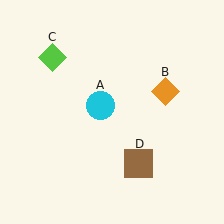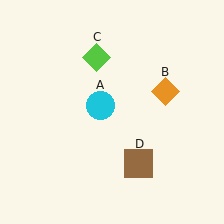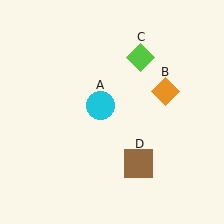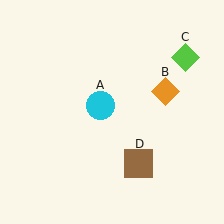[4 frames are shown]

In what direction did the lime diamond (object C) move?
The lime diamond (object C) moved right.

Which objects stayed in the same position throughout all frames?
Cyan circle (object A) and orange diamond (object B) and brown square (object D) remained stationary.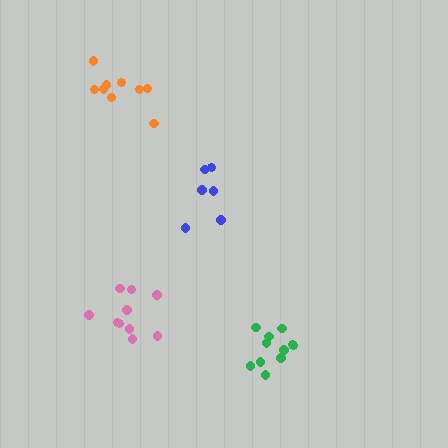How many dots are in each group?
Group 1: 6 dots, Group 2: 10 dots, Group 3: 9 dots, Group 4: 11 dots (36 total).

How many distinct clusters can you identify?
There are 4 distinct clusters.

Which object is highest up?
The orange cluster is topmost.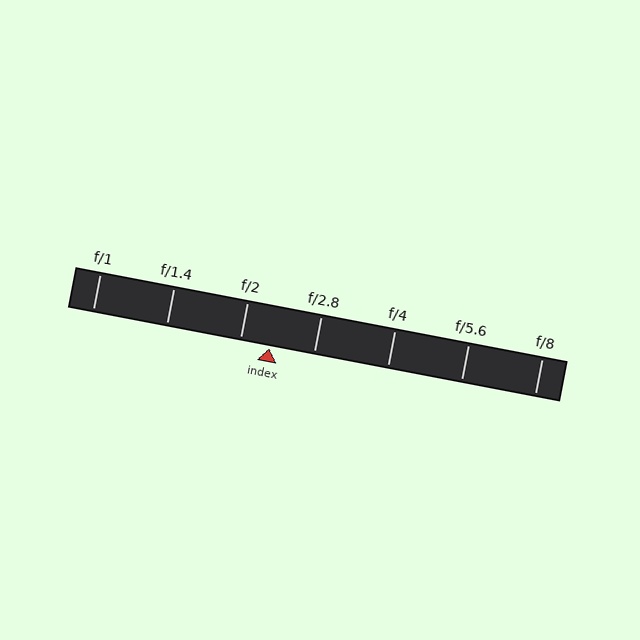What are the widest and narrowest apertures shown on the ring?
The widest aperture shown is f/1 and the narrowest is f/8.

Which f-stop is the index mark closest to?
The index mark is closest to f/2.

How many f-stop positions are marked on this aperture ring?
There are 7 f-stop positions marked.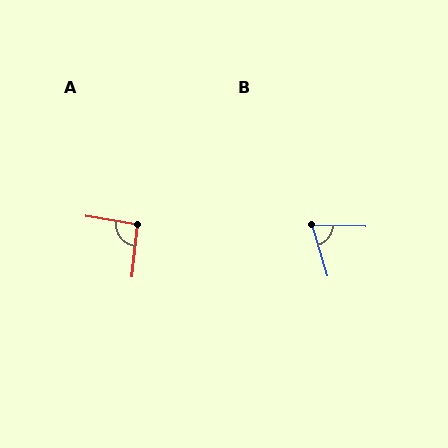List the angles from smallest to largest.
B (71°), A (94°).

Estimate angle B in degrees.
Approximately 71 degrees.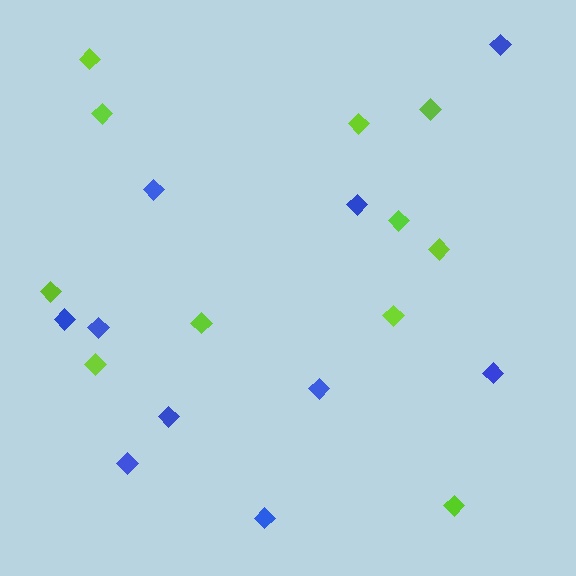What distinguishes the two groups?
There are 2 groups: one group of lime diamonds (11) and one group of blue diamonds (10).